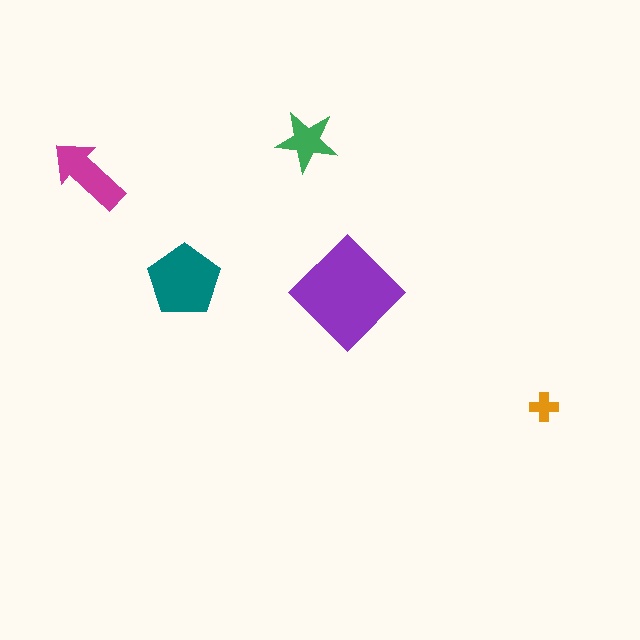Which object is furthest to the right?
The orange cross is rightmost.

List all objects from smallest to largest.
The orange cross, the green star, the magenta arrow, the teal pentagon, the purple diamond.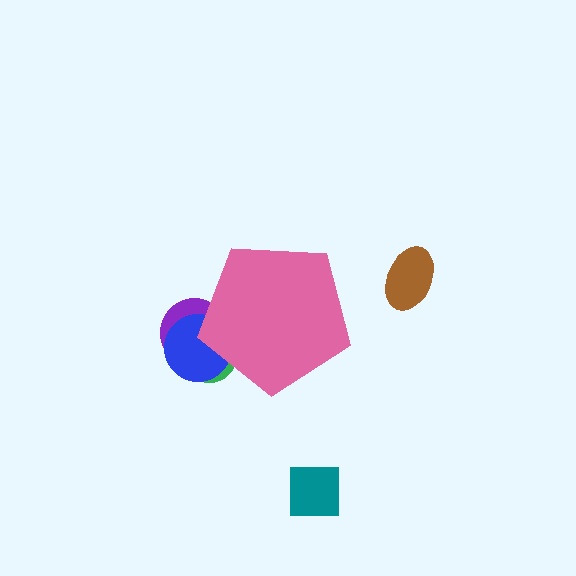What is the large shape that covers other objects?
A pink pentagon.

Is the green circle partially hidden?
Yes, the green circle is partially hidden behind the pink pentagon.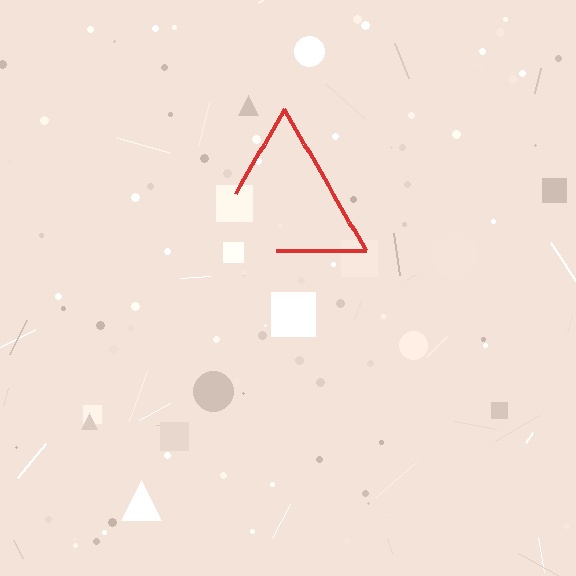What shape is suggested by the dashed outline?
The dashed outline suggests a triangle.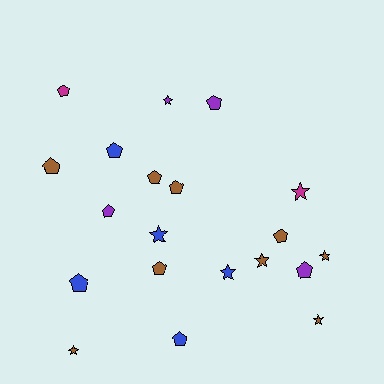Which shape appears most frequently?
Pentagon, with 12 objects.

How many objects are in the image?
There are 20 objects.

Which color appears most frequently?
Brown, with 9 objects.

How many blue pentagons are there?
There are 3 blue pentagons.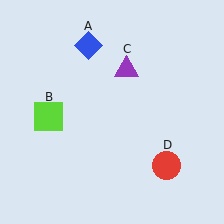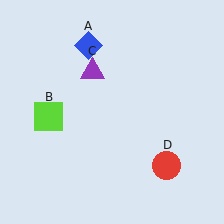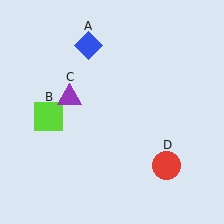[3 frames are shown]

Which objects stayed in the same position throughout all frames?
Blue diamond (object A) and lime square (object B) and red circle (object D) remained stationary.